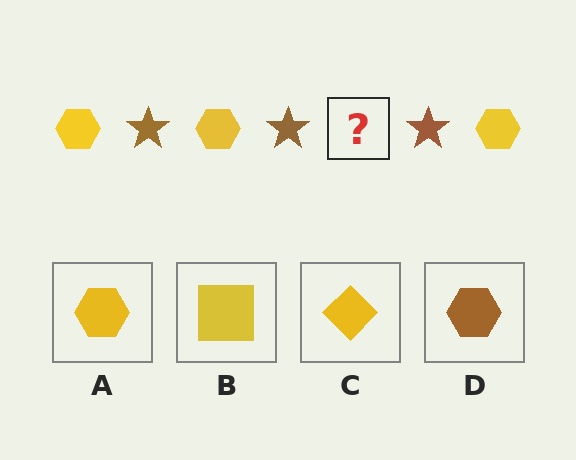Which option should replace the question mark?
Option A.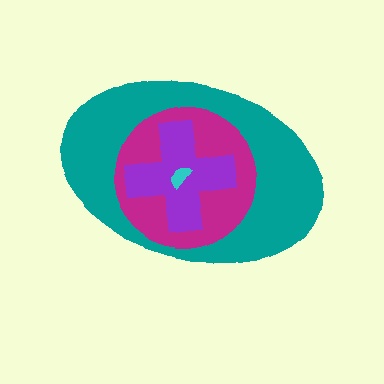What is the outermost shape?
The teal ellipse.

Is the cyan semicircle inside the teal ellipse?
Yes.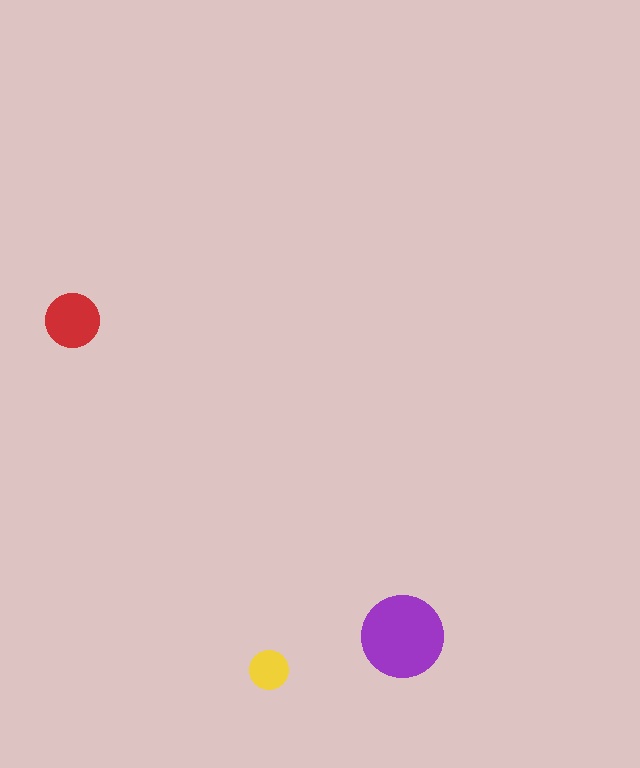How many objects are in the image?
There are 3 objects in the image.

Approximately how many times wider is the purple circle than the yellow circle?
About 2 times wider.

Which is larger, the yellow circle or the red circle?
The red one.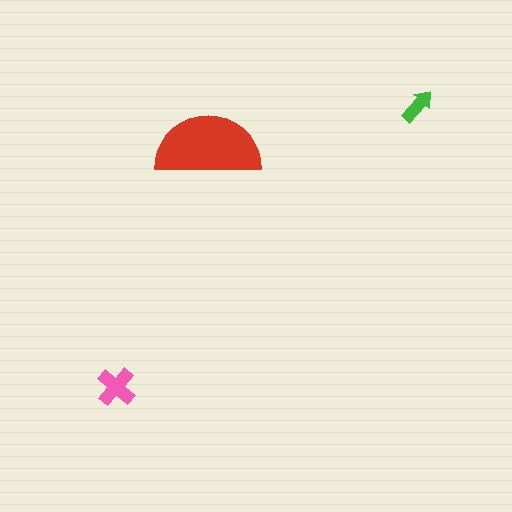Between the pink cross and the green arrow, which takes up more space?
The pink cross.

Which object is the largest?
The red semicircle.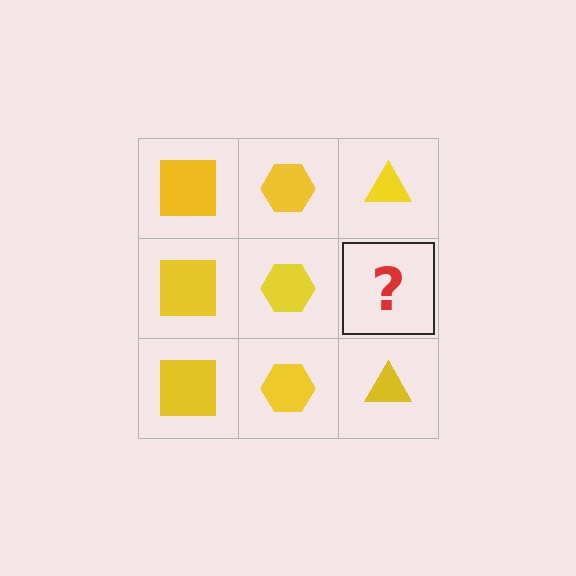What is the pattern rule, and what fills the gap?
The rule is that each column has a consistent shape. The gap should be filled with a yellow triangle.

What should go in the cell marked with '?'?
The missing cell should contain a yellow triangle.